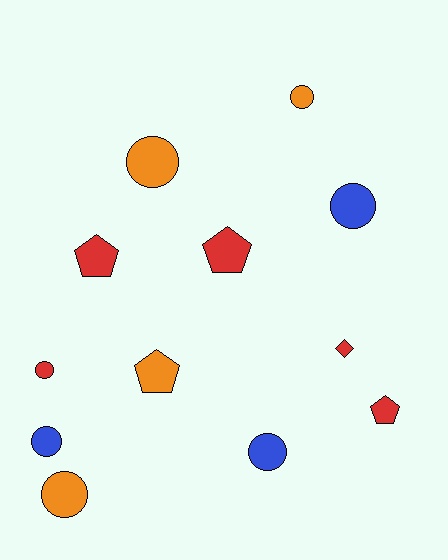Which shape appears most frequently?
Circle, with 7 objects.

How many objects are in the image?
There are 12 objects.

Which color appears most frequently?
Red, with 5 objects.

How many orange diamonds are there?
There are no orange diamonds.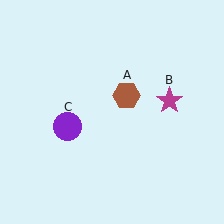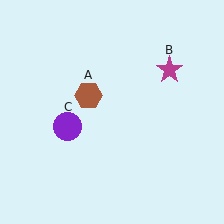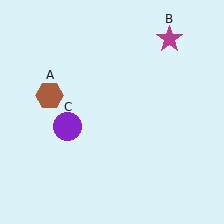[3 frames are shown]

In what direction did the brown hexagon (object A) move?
The brown hexagon (object A) moved left.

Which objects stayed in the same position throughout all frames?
Purple circle (object C) remained stationary.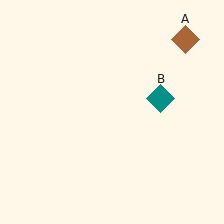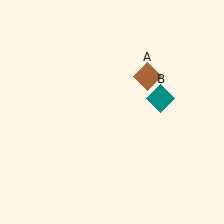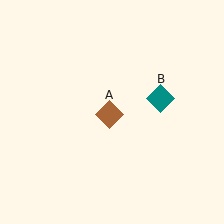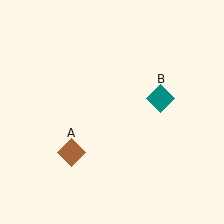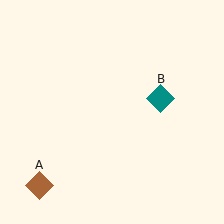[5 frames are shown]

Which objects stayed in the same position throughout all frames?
Teal diamond (object B) remained stationary.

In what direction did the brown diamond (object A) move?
The brown diamond (object A) moved down and to the left.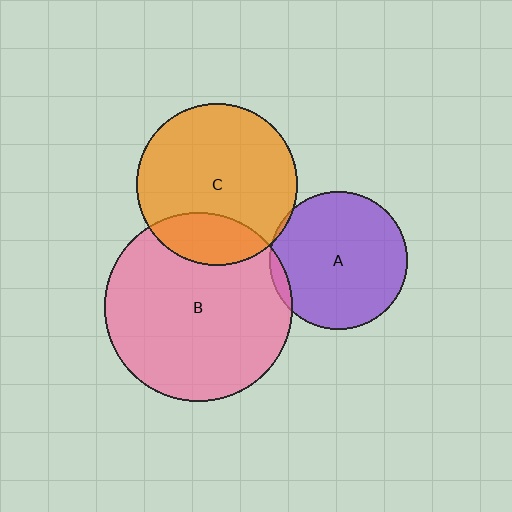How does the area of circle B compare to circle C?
Approximately 1.4 times.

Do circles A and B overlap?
Yes.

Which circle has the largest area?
Circle B (pink).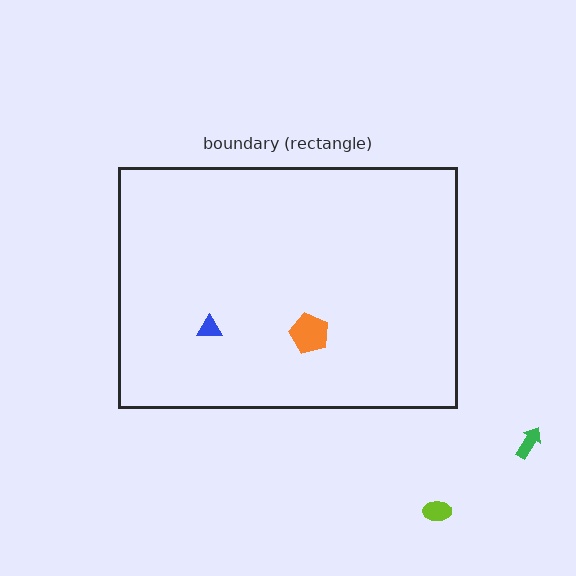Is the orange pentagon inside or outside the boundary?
Inside.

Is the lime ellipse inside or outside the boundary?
Outside.